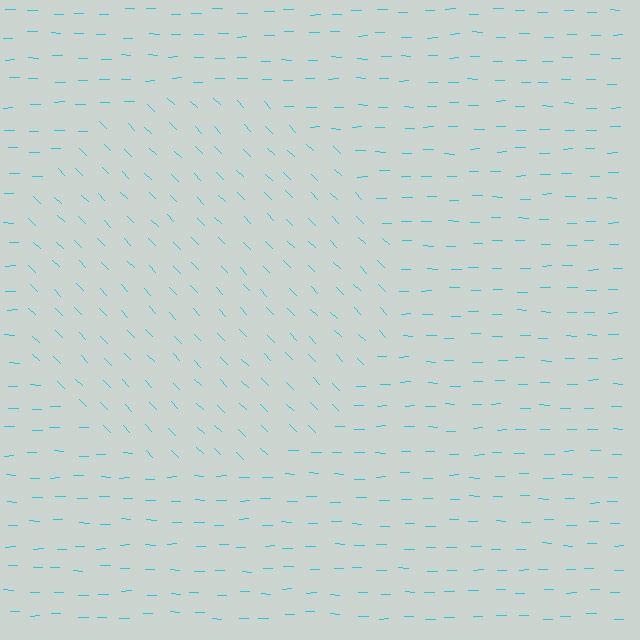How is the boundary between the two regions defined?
The boundary is defined purely by a change in line orientation (approximately 45 degrees difference). All lines are the same color and thickness.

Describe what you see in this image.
The image is filled with small cyan line segments. A circle region in the image has lines oriented differently from the surrounding lines, creating a visible texture boundary.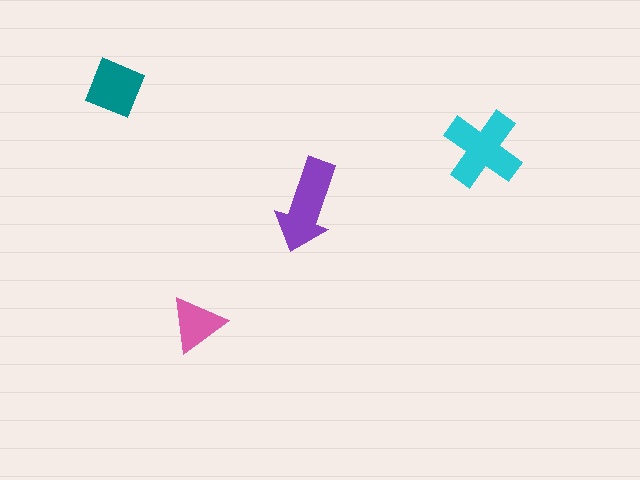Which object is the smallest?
The pink triangle.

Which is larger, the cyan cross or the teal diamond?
The cyan cross.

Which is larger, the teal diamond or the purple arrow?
The purple arrow.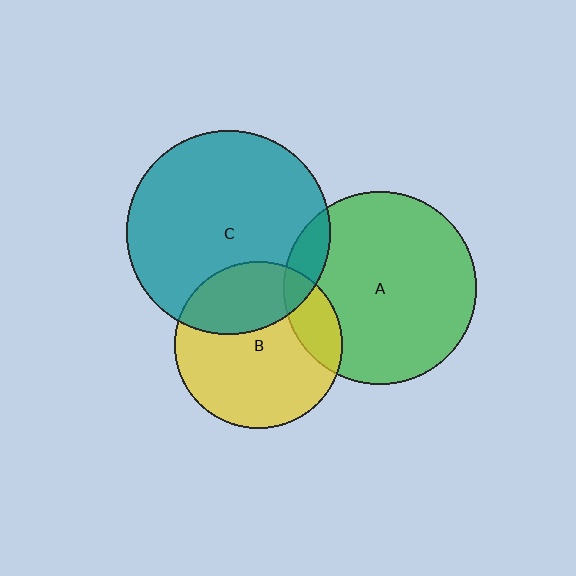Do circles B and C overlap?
Yes.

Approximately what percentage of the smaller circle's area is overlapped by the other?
Approximately 30%.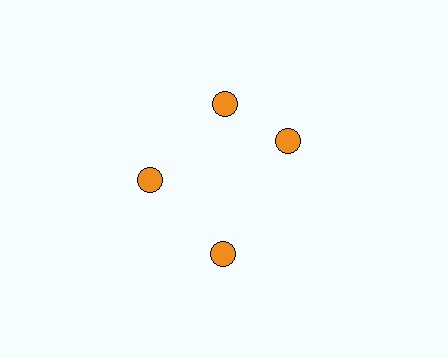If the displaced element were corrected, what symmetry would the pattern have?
It would have 4-fold rotational symmetry — the pattern would map onto itself every 90 degrees.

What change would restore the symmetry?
The symmetry would be restored by rotating it back into even spacing with its neighbors so that all 4 circles sit at equal angles and equal distance from the center.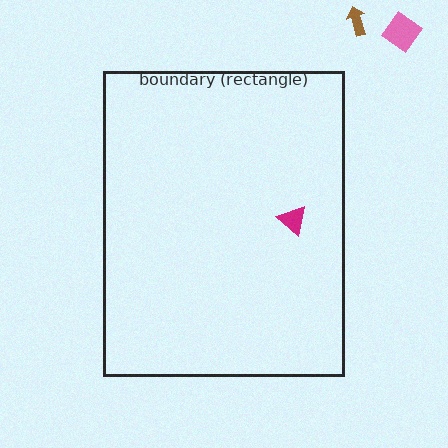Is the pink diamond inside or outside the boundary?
Outside.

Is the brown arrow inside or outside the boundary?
Outside.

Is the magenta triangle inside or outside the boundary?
Inside.